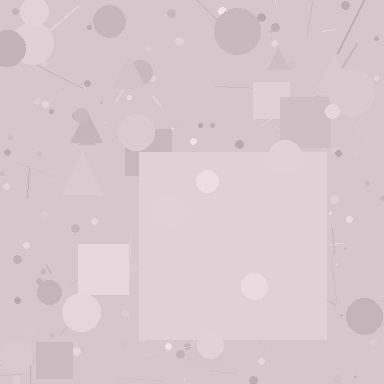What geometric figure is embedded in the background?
A square is embedded in the background.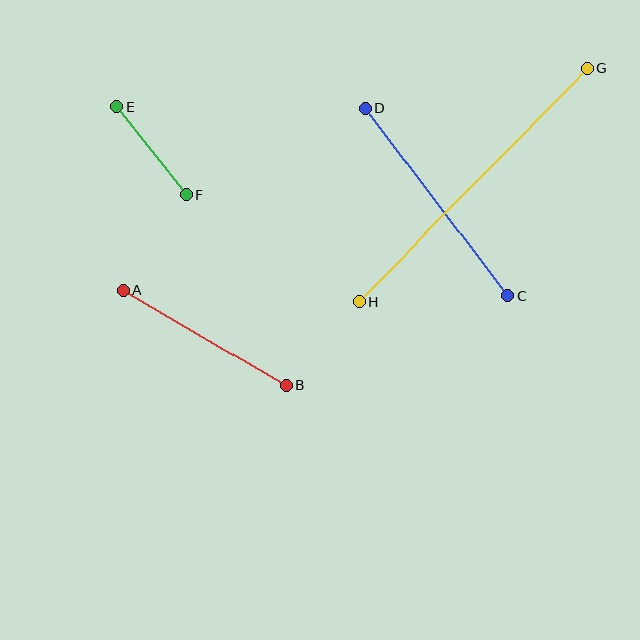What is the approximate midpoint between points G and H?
The midpoint is at approximately (473, 185) pixels.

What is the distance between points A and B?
The distance is approximately 189 pixels.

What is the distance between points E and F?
The distance is approximately 112 pixels.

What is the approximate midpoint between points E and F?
The midpoint is at approximately (152, 151) pixels.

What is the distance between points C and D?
The distance is approximately 236 pixels.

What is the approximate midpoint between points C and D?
The midpoint is at approximately (436, 202) pixels.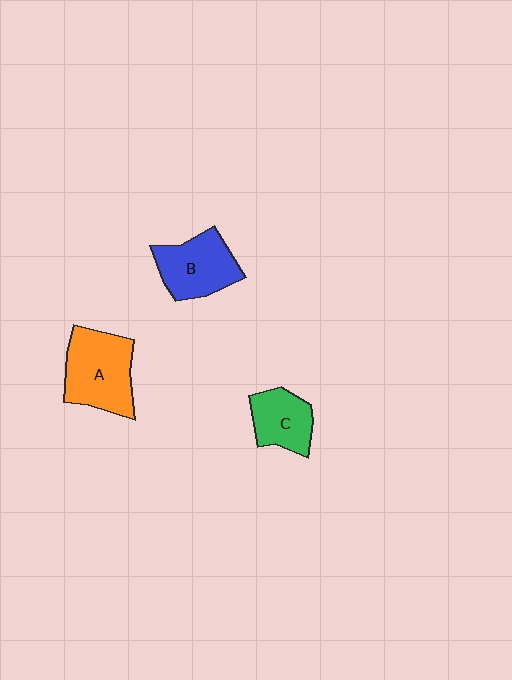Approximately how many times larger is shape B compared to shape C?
Approximately 1.3 times.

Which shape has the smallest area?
Shape C (green).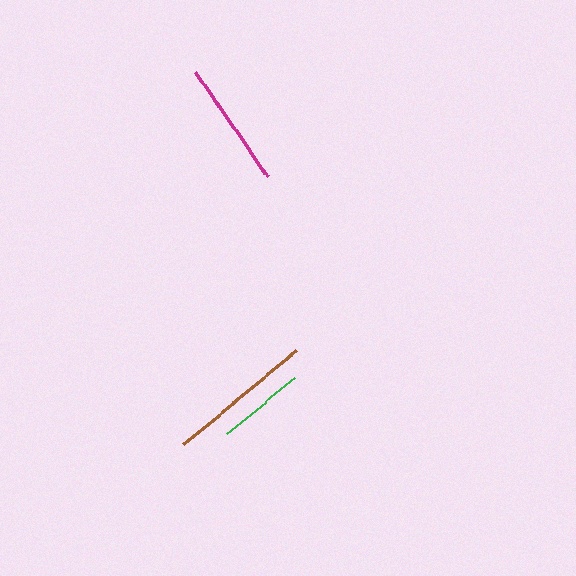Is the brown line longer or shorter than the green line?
The brown line is longer than the green line.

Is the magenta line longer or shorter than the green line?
The magenta line is longer than the green line.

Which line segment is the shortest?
The green line is the shortest at approximately 88 pixels.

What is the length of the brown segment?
The brown segment is approximately 147 pixels long.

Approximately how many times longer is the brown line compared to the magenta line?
The brown line is approximately 1.2 times the length of the magenta line.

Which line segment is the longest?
The brown line is the longest at approximately 147 pixels.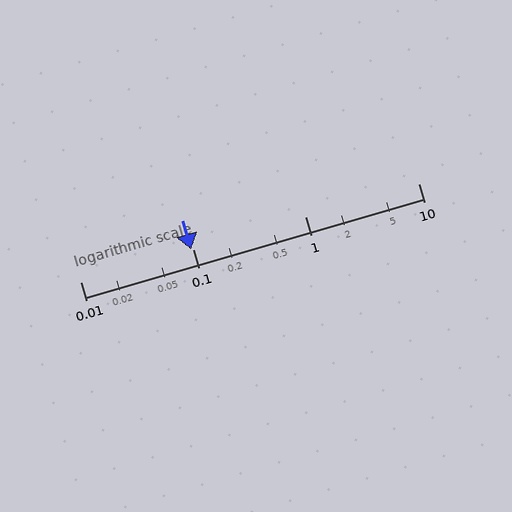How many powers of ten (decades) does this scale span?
The scale spans 3 decades, from 0.01 to 10.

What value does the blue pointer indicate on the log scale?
The pointer indicates approximately 0.097.